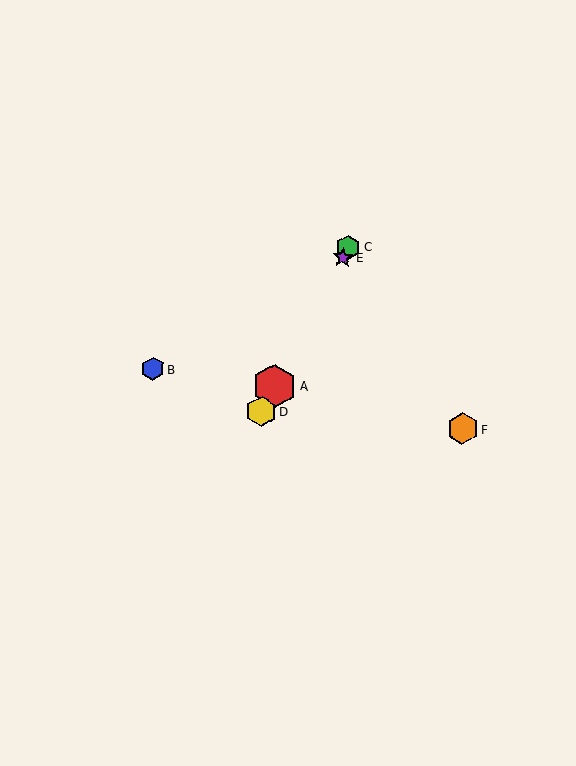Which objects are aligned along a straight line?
Objects A, C, D, E are aligned along a straight line.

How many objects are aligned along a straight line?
4 objects (A, C, D, E) are aligned along a straight line.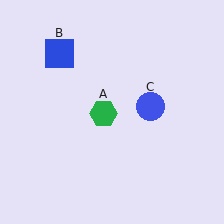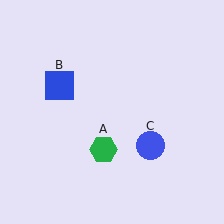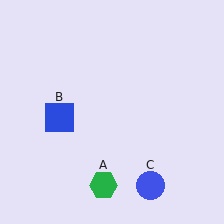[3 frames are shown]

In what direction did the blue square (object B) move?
The blue square (object B) moved down.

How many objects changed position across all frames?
3 objects changed position: green hexagon (object A), blue square (object B), blue circle (object C).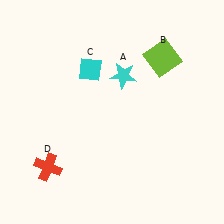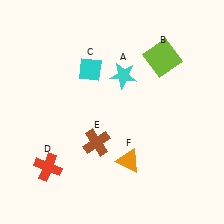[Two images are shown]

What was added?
A brown cross (E), an orange triangle (F) were added in Image 2.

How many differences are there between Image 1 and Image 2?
There are 2 differences between the two images.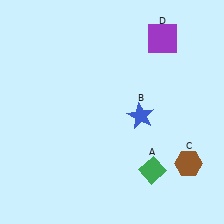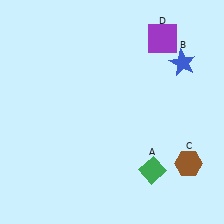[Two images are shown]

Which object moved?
The blue star (B) moved up.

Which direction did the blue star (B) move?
The blue star (B) moved up.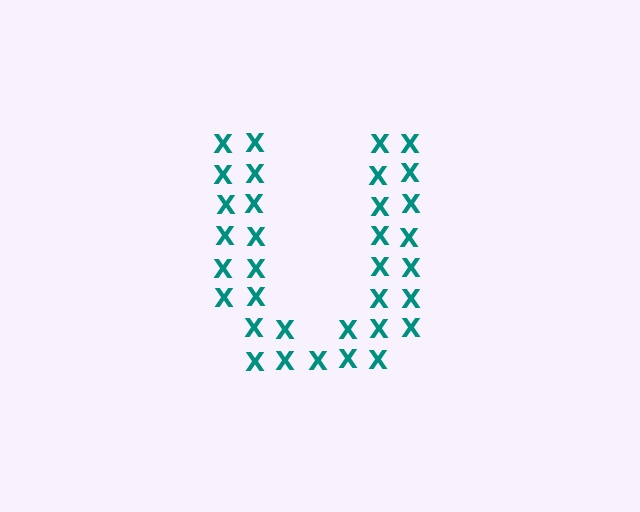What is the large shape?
The large shape is the letter U.